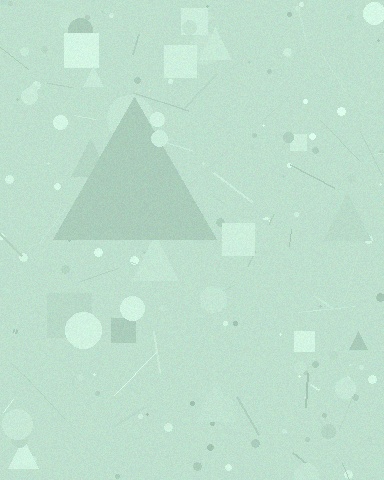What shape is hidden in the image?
A triangle is hidden in the image.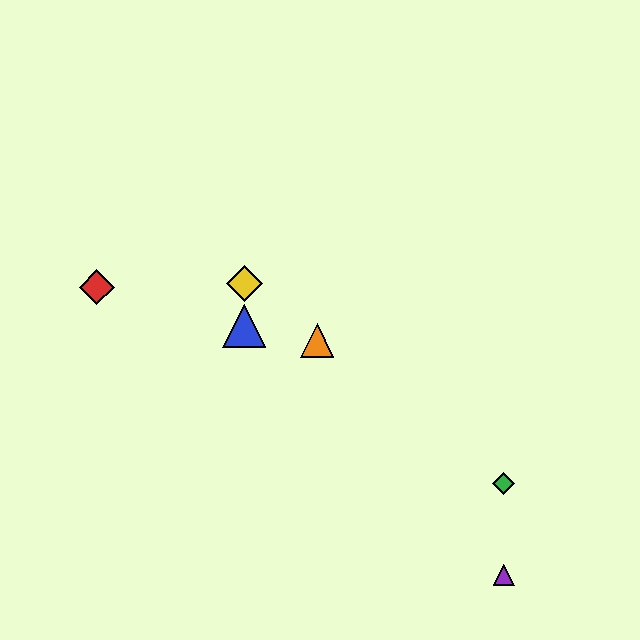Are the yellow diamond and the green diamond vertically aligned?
No, the yellow diamond is at x≈244 and the green diamond is at x≈504.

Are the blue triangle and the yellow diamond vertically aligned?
Yes, both are at x≈244.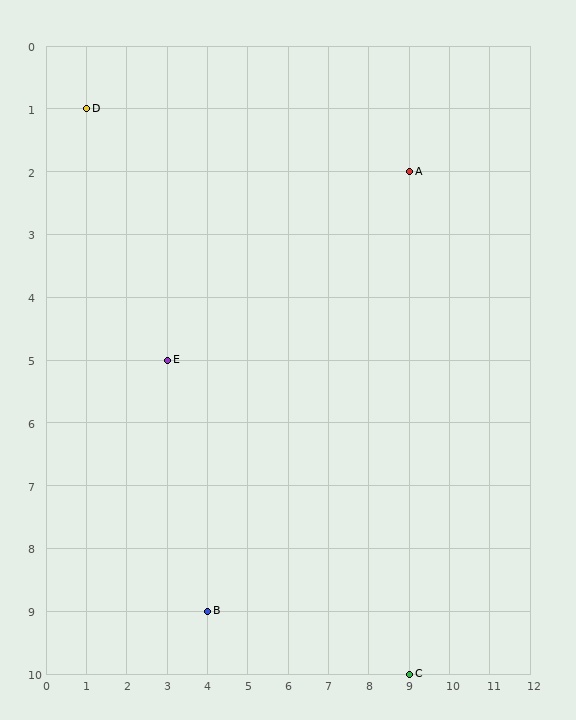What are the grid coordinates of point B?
Point B is at grid coordinates (4, 9).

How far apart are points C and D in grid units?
Points C and D are 8 columns and 9 rows apart (about 12.0 grid units diagonally).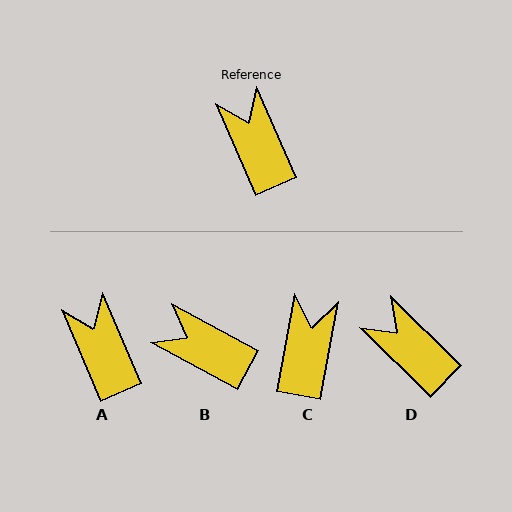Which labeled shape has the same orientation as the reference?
A.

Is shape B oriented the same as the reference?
No, it is off by about 38 degrees.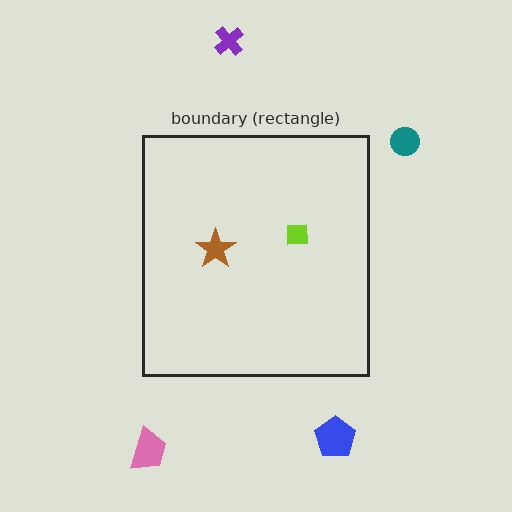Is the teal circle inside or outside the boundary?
Outside.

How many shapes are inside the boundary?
2 inside, 4 outside.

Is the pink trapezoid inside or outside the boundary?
Outside.